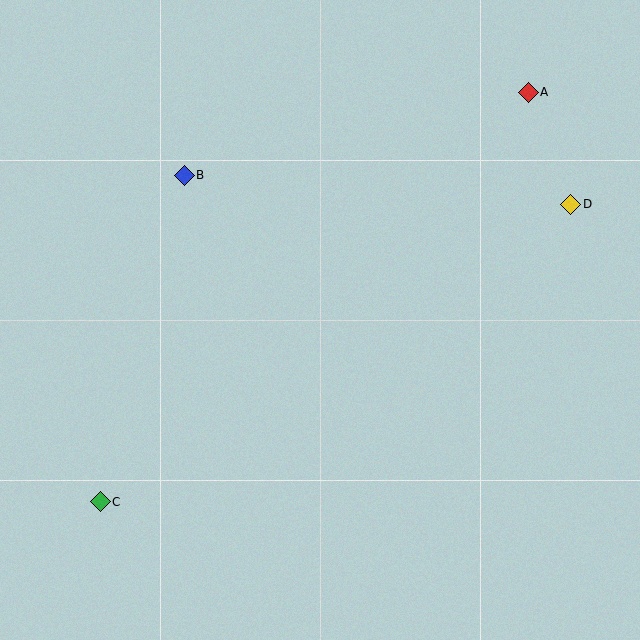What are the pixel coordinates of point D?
Point D is at (571, 204).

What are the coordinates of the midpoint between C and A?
The midpoint between C and A is at (314, 297).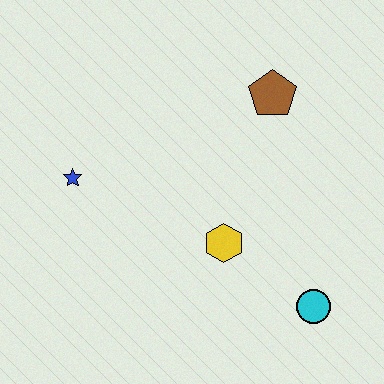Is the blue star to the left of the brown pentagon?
Yes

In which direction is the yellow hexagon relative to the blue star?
The yellow hexagon is to the right of the blue star.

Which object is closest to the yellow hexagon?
The cyan circle is closest to the yellow hexagon.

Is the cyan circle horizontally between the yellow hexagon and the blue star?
No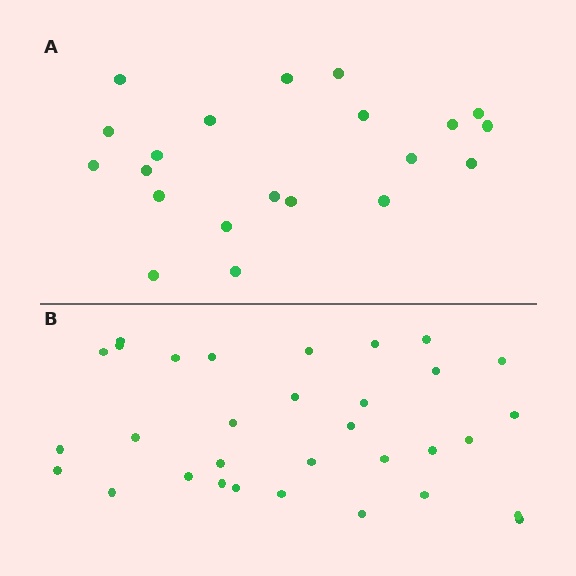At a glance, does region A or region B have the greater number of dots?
Region B (the bottom region) has more dots.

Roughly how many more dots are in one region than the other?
Region B has roughly 12 or so more dots than region A.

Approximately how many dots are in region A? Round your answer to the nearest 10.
About 20 dots. (The exact count is 21, which rounds to 20.)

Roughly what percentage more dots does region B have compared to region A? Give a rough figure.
About 50% more.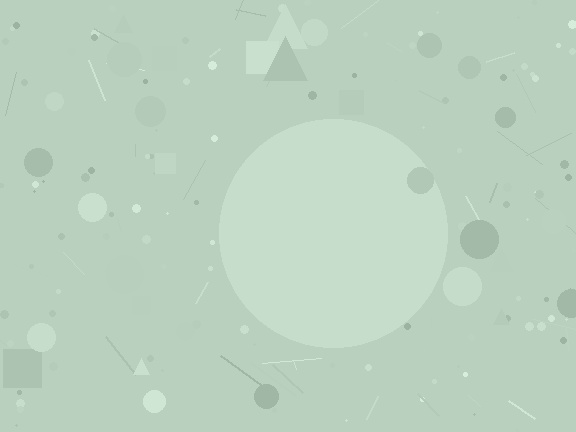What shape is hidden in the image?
A circle is hidden in the image.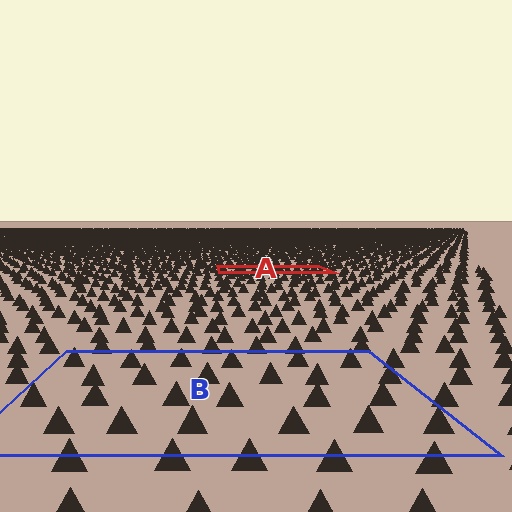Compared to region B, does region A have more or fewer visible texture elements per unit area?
Region A has more texture elements per unit area — they are packed more densely because it is farther away.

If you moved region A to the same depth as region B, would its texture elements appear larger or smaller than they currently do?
They would appear larger. At a closer depth, the same texture elements are projected at a bigger on-screen size.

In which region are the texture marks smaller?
The texture marks are smaller in region A, because it is farther away.